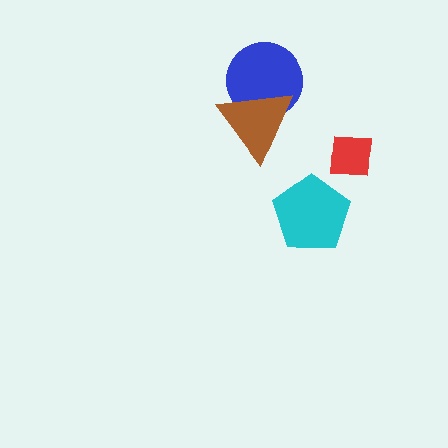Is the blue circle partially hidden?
Yes, it is partially covered by another shape.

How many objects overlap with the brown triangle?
1 object overlaps with the brown triangle.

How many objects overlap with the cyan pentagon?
0 objects overlap with the cyan pentagon.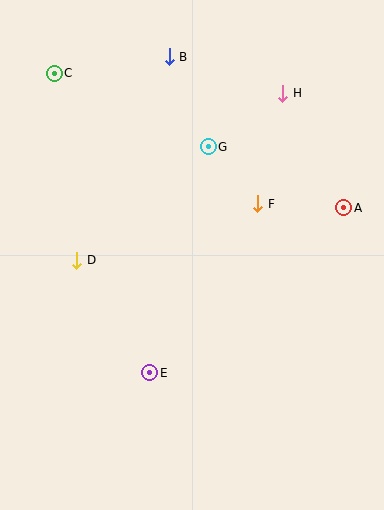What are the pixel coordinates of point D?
Point D is at (77, 260).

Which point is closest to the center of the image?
Point F at (258, 204) is closest to the center.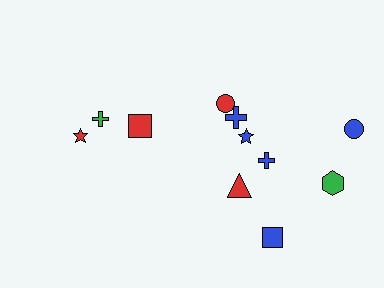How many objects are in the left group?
There are 3 objects.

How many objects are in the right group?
There are 8 objects.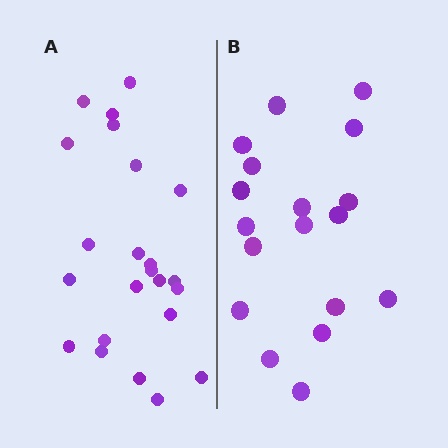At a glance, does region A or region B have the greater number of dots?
Region A (the left region) has more dots.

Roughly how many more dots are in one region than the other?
Region A has about 5 more dots than region B.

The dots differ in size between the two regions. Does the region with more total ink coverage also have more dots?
No. Region B has more total ink coverage because its dots are larger, but region A actually contains more individual dots. Total area can be misleading — the number of items is what matters here.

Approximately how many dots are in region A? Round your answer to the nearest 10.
About 20 dots. (The exact count is 23, which rounds to 20.)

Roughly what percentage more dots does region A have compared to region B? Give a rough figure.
About 30% more.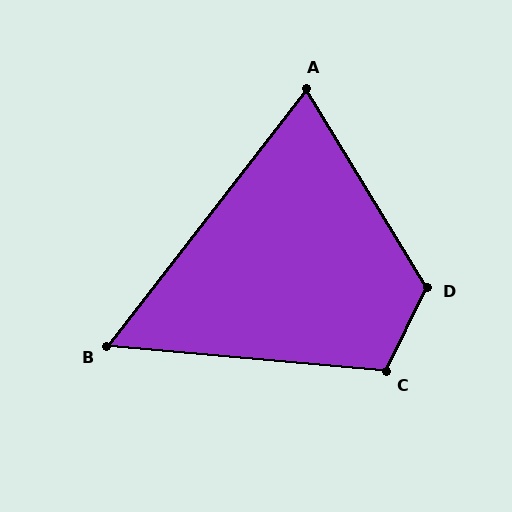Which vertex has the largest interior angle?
D, at approximately 123 degrees.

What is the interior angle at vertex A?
Approximately 69 degrees (acute).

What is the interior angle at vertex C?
Approximately 111 degrees (obtuse).